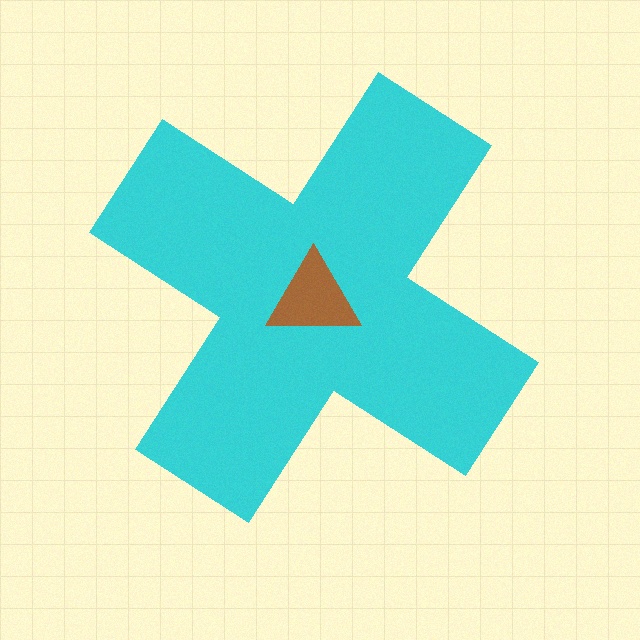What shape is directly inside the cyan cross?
The brown triangle.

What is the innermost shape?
The brown triangle.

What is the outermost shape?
The cyan cross.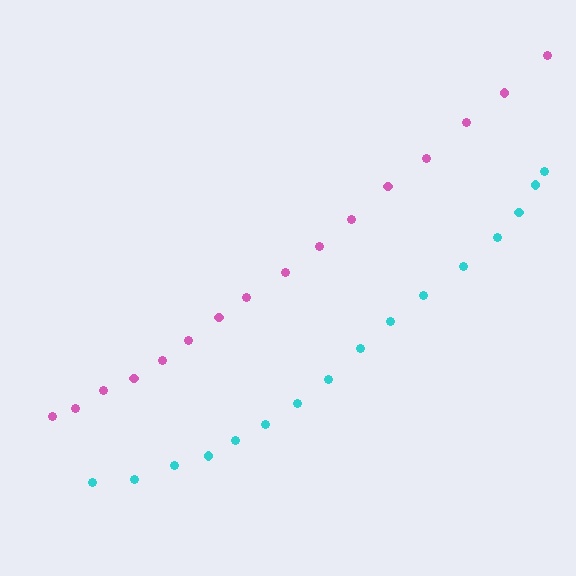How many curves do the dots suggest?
There are 2 distinct paths.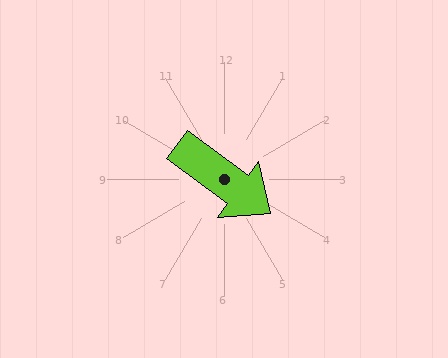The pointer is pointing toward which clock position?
Roughly 4 o'clock.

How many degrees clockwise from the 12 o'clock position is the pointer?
Approximately 127 degrees.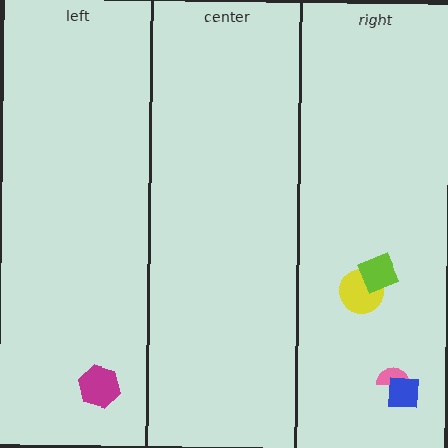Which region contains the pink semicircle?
The right region.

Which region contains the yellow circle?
The right region.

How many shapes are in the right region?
4.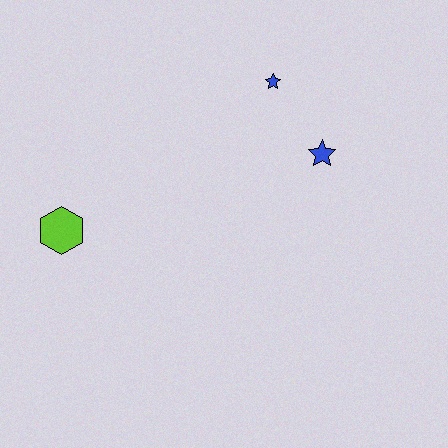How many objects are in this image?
There are 3 objects.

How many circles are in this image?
There are no circles.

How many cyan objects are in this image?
There are no cyan objects.